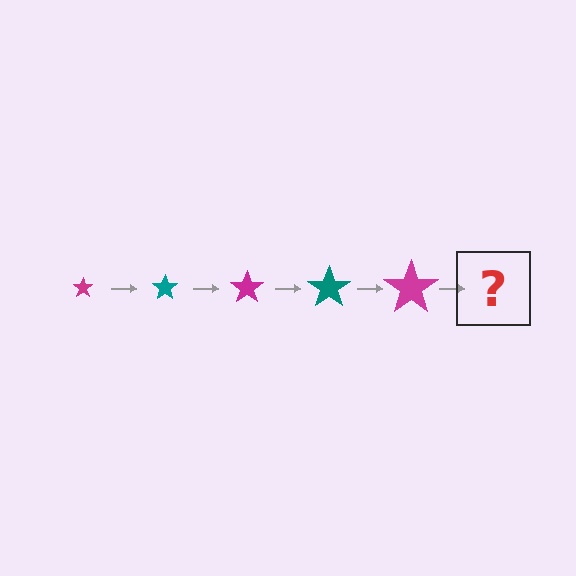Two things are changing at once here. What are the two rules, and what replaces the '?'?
The two rules are that the star grows larger each step and the color cycles through magenta and teal. The '?' should be a teal star, larger than the previous one.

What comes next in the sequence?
The next element should be a teal star, larger than the previous one.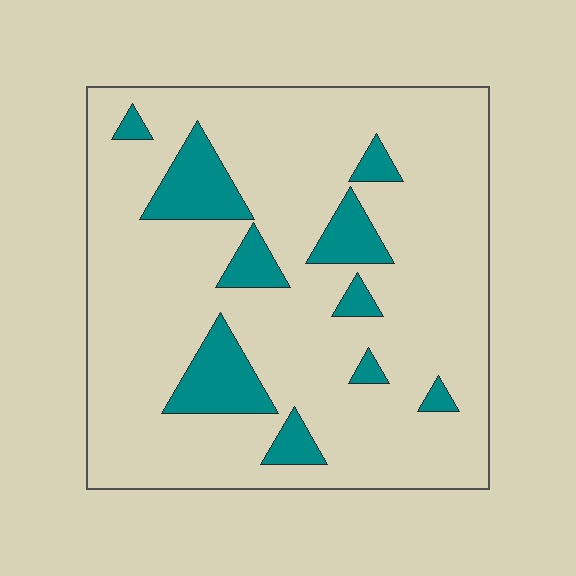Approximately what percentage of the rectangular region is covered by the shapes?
Approximately 15%.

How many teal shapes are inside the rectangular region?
10.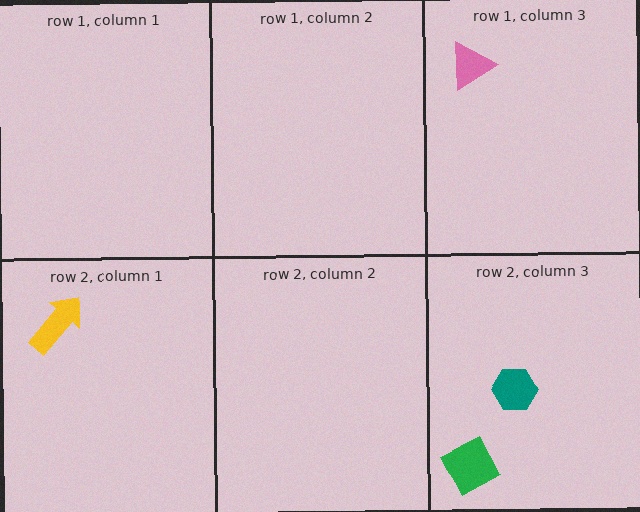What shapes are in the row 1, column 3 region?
The pink triangle.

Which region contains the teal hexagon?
The row 2, column 3 region.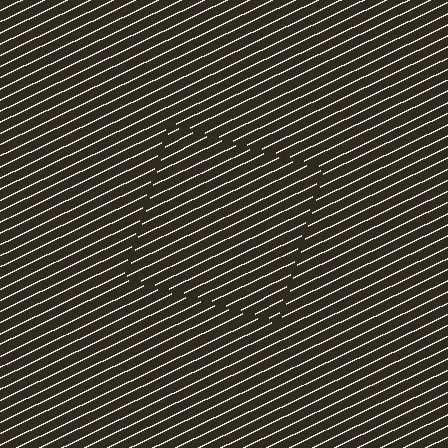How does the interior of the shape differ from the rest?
The interior of the shape contains the same grating, shifted by half a period — the contour is defined by the phase discontinuity where line-ends from the inner and outer gratings abut.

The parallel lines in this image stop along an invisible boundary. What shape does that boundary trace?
An illusory square. The interior of the shape contains the same grating, shifted by half a period — the contour is defined by the phase discontinuity where line-ends from the inner and outer gratings abut.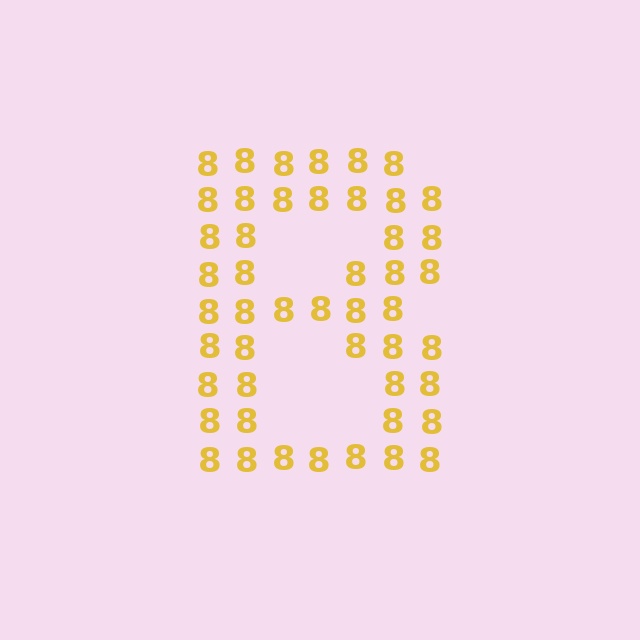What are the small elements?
The small elements are digit 8's.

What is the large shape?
The large shape is the letter B.